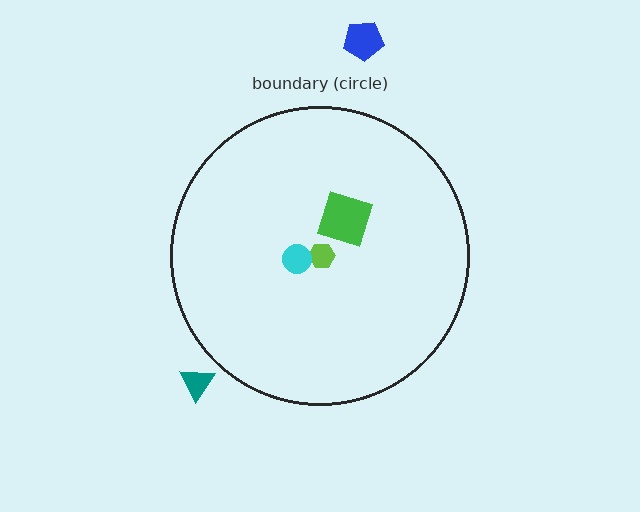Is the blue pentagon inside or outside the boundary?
Outside.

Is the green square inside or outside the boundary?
Inside.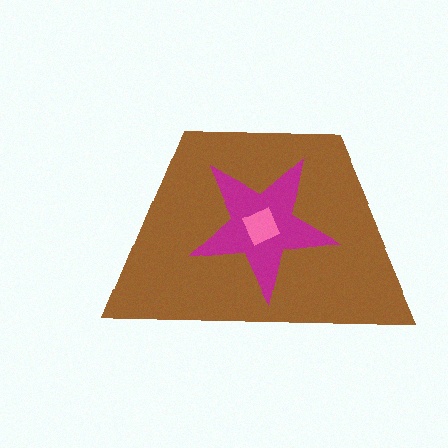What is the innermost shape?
The pink diamond.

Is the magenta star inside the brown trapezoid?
Yes.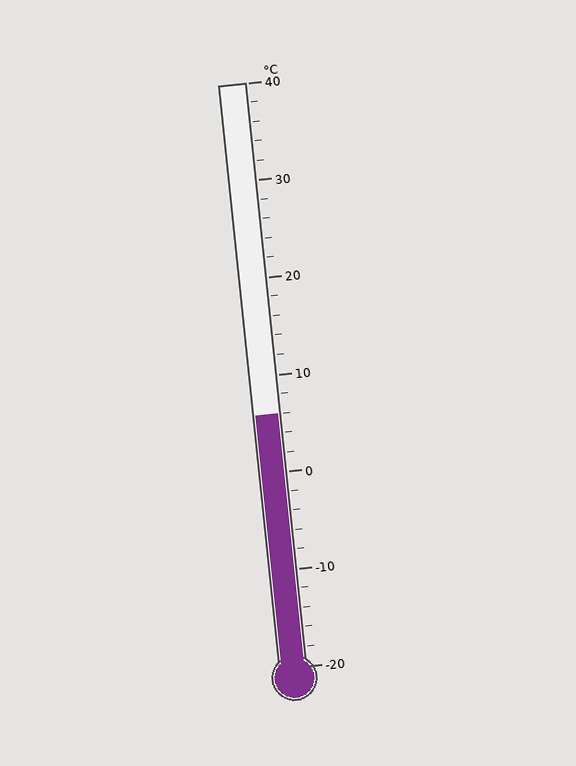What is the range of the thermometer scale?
The thermometer scale ranges from -20°C to 40°C.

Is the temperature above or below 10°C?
The temperature is below 10°C.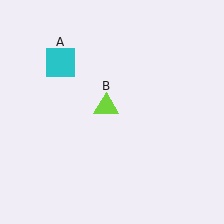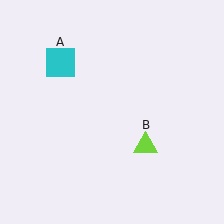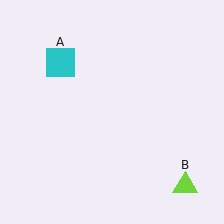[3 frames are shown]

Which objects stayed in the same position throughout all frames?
Cyan square (object A) remained stationary.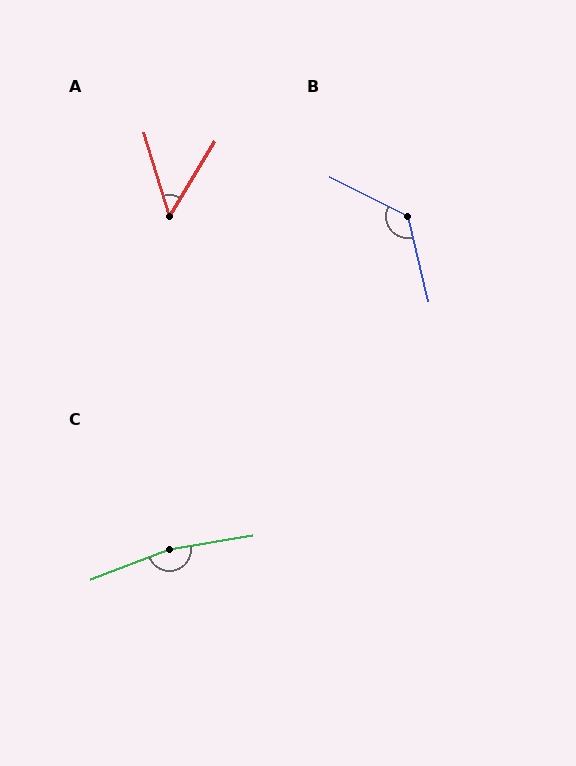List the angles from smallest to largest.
A (49°), B (130°), C (168°).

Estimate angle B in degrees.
Approximately 130 degrees.